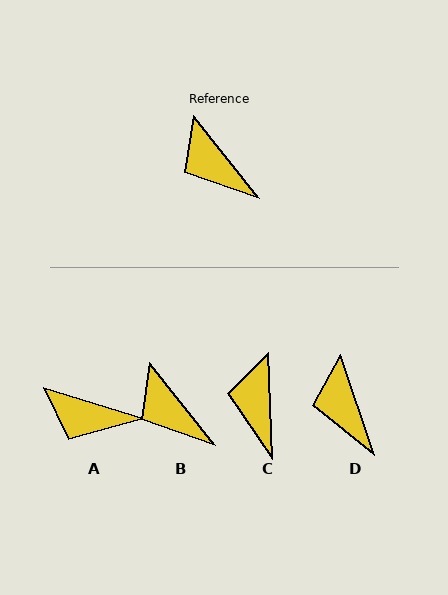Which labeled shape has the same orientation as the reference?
B.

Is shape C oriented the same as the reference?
No, it is off by about 36 degrees.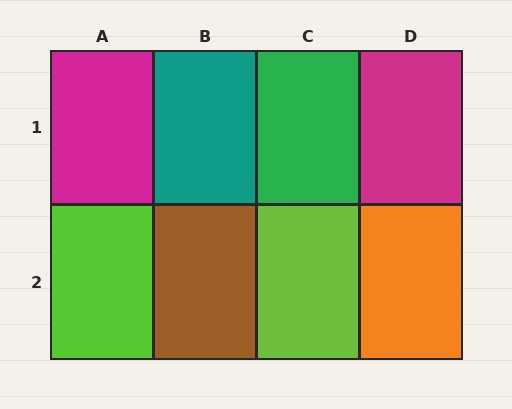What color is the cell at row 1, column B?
Teal.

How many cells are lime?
2 cells are lime.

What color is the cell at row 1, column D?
Magenta.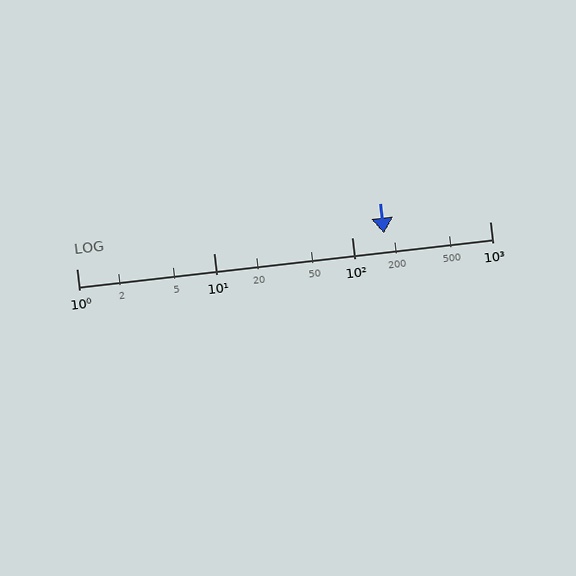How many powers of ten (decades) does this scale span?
The scale spans 3 decades, from 1 to 1000.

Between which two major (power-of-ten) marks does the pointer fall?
The pointer is between 100 and 1000.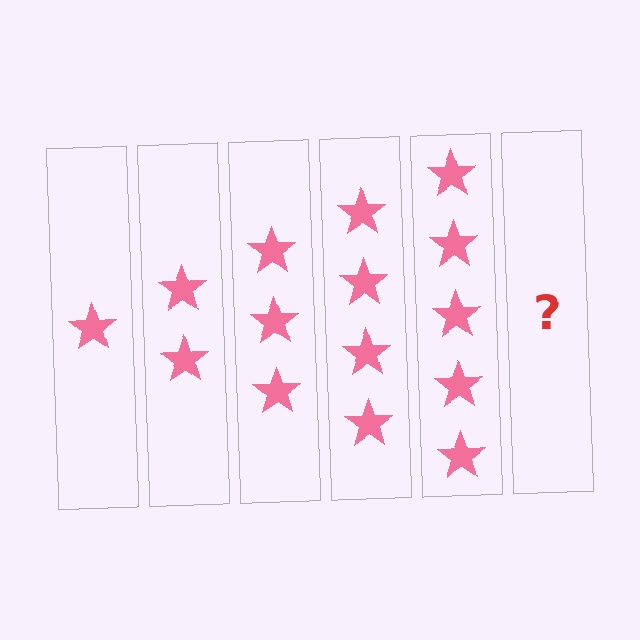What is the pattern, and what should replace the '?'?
The pattern is that each step adds one more star. The '?' should be 6 stars.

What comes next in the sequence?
The next element should be 6 stars.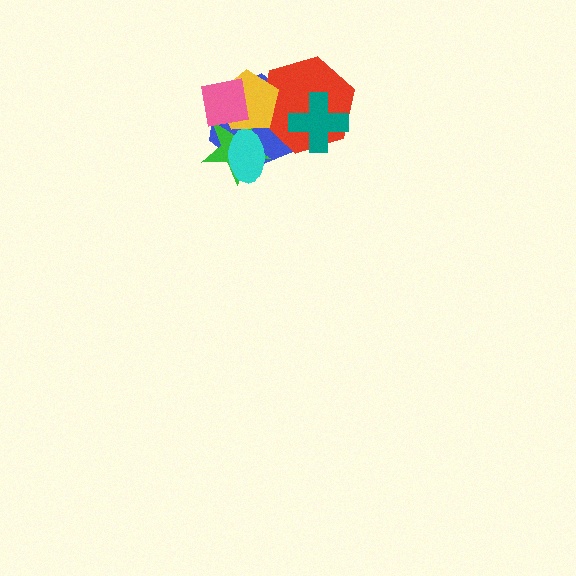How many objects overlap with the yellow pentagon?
4 objects overlap with the yellow pentagon.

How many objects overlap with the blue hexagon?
6 objects overlap with the blue hexagon.